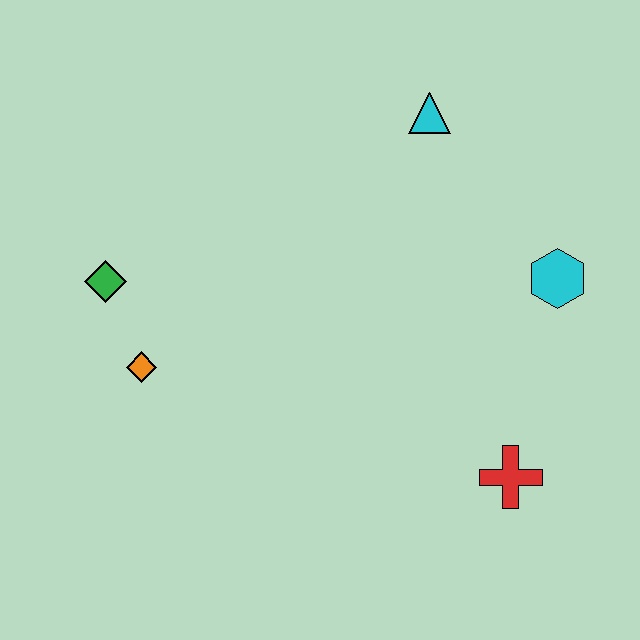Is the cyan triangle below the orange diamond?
No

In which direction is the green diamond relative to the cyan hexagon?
The green diamond is to the left of the cyan hexagon.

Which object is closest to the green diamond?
The orange diamond is closest to the green diamond.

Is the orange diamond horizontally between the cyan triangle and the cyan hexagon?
No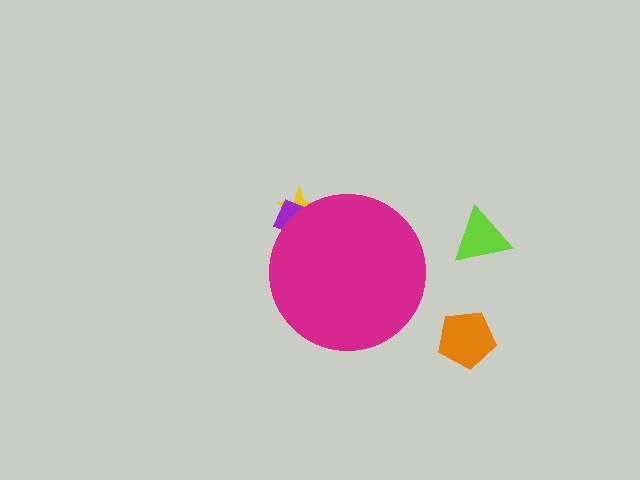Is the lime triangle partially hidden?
No, the lime triangle is fully visible.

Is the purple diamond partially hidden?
Yes, the purple diamond is partially hidden behind the magenta circle.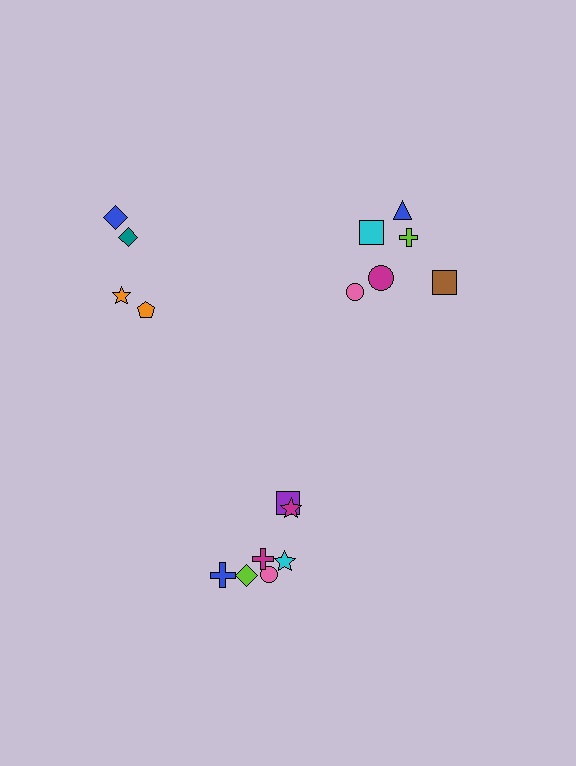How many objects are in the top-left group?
There are 4 objects.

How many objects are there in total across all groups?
There are 17 objects.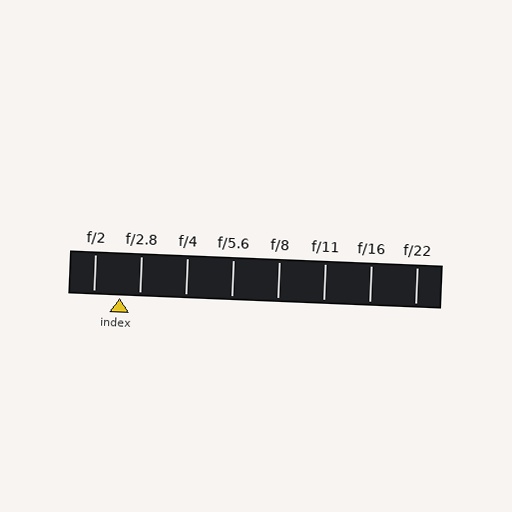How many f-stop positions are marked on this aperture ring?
There are 8 f-stop positions marked.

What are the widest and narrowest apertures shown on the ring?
The widest aperture shown is f/2 and the narrowest is f/22.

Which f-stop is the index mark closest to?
The index mark is closest to f/2.8.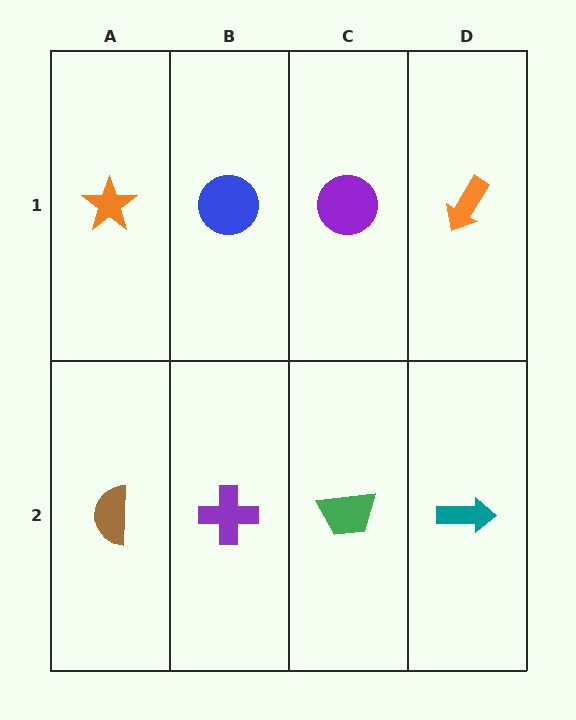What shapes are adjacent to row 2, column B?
A blue circle (row 1, column B), a brown semicircle (row 2, column A), a green trapezoid (row 2, column C).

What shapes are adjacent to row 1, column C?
A green trapezoid (row 2, column C), a blue circle (row 1, column B), an orange arrow (row 1, column D).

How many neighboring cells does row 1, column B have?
3.